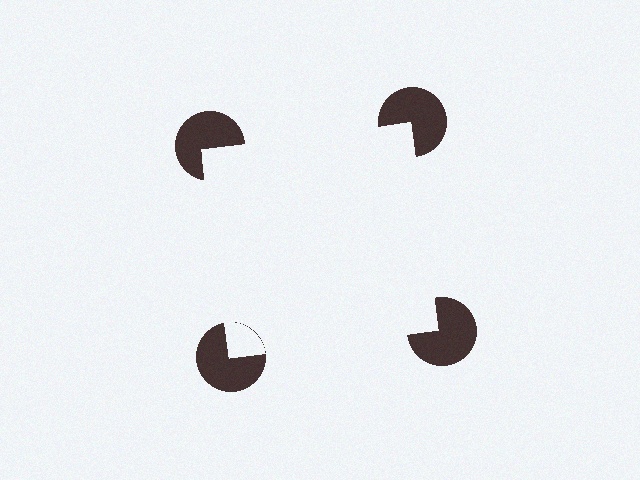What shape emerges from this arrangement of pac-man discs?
An illusory square — its edges are inferred from the aligned wedge cuts in the pac-man discs, not physically drawn.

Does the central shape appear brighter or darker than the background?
It typically appears slightly brighter than the background, even though no actual brightness change is drawn.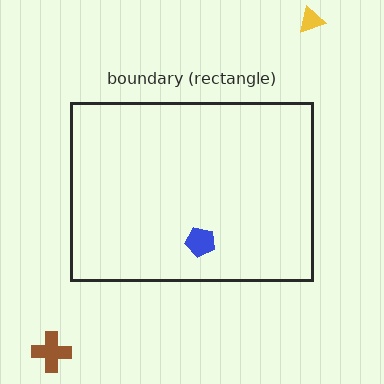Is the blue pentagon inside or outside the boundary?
Inside.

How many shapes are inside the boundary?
1 inside, 2 outside.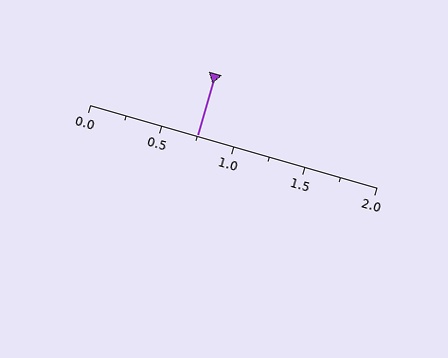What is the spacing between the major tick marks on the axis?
The major ticks are spaced 0.5 apart.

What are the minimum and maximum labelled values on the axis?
The axis runs from 0.0 to 2.0.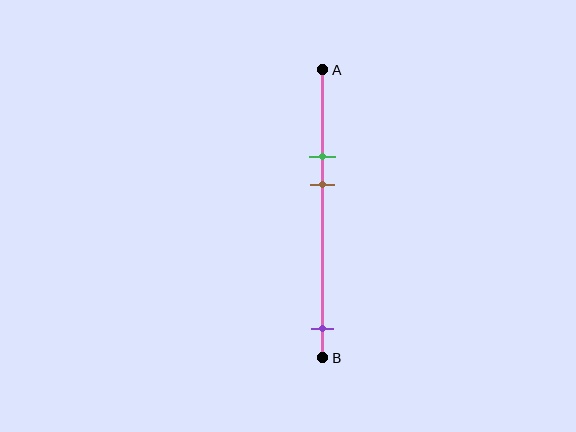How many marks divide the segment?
There are 3 marks dividing the segment.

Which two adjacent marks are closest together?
The green and brown marks are the closest adjacent pair.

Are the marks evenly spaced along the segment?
No, the marks are not evenly spaced.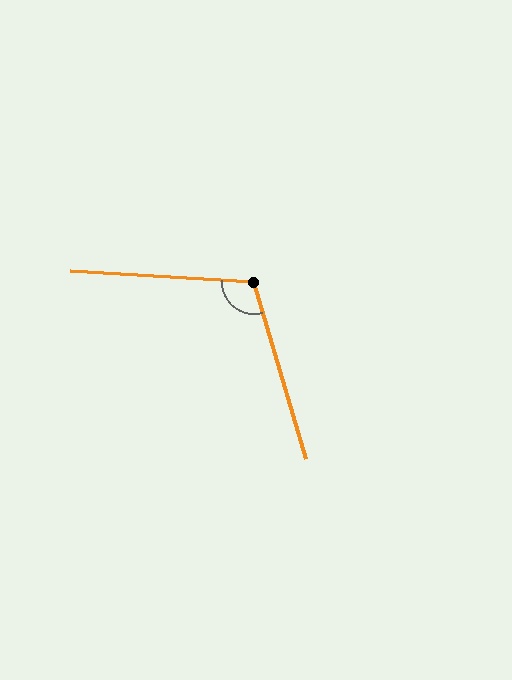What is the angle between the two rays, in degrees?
Approximately 110 degrees.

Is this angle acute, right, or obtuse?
It is obtuse.